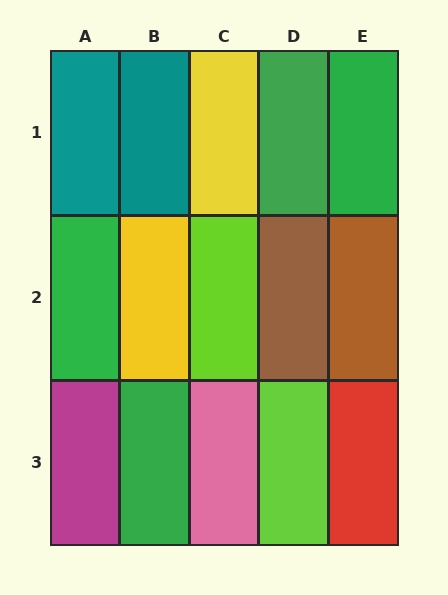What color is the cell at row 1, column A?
Teal.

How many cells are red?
1 cell is red.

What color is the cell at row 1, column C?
Yellow.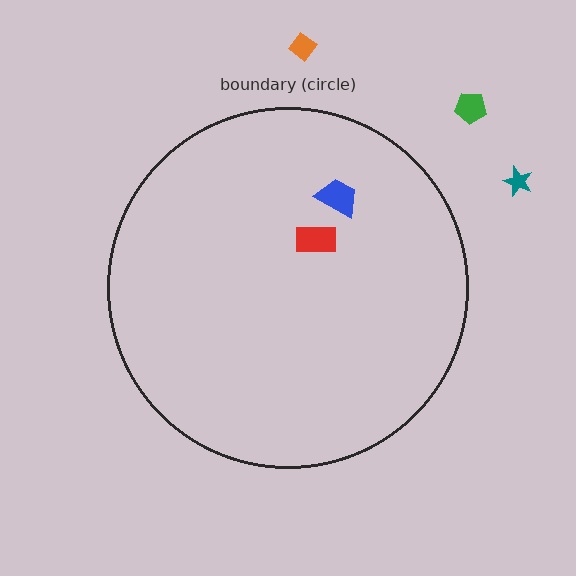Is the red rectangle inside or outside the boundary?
Inside.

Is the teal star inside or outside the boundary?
Outside.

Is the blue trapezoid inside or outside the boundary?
Inside.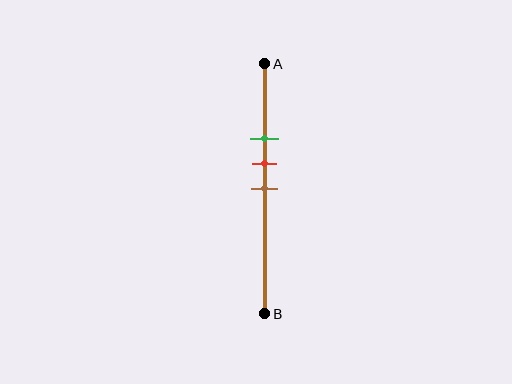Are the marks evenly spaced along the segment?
Yes, the marks are approximately evenly spaced.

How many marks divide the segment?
There are 3 marks dividing the segment.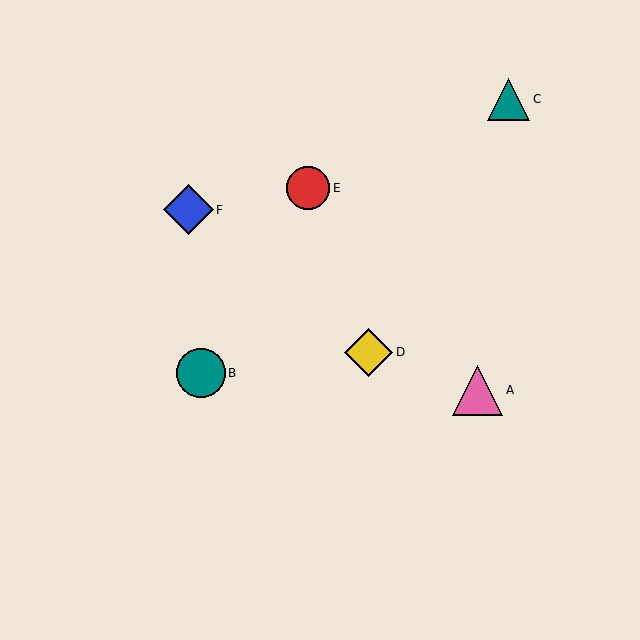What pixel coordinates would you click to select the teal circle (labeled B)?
Click at (201, 373) to select the teal circle B.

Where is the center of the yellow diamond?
The center of the yellow diamond is at (369, 352).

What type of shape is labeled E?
Shape E is a red circle.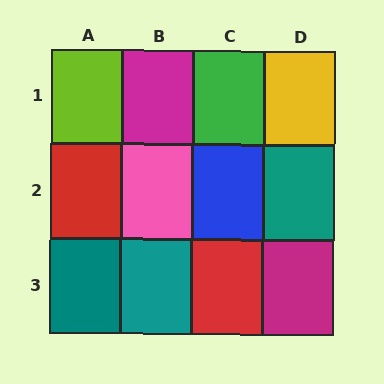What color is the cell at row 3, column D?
Magenta.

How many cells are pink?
1 cell is pink.